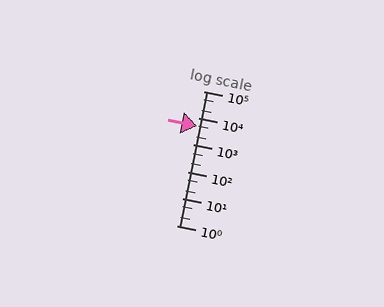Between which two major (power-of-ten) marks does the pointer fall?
The pointer is between 1000 and 10000.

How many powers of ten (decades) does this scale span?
The scale spans 5 decades, from 1 to 100000.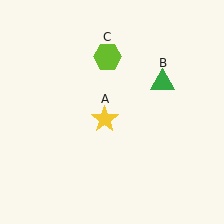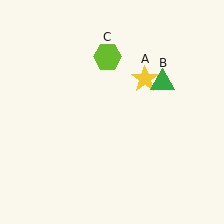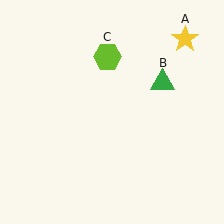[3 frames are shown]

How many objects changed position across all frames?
1 object changed position: yellow star (object A).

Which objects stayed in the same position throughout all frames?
Green triangle (object B) and lime hexagon (object C) remained stationary.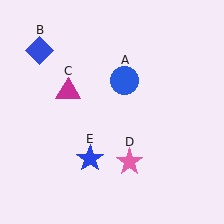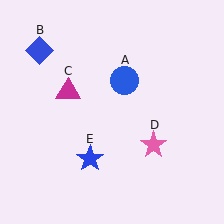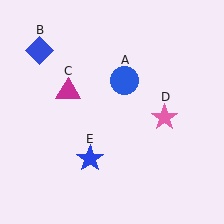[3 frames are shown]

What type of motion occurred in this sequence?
The pink star (object D) rotated counterclockwise around the center of the scene.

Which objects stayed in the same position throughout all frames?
Blue circle (object A) and blue diamond (object B) and magenta triangle (object C) and blue star (object E) remained stationary.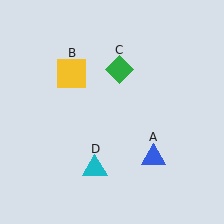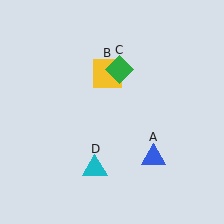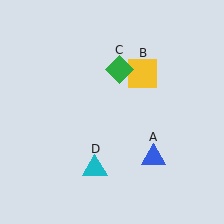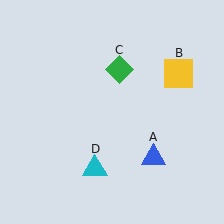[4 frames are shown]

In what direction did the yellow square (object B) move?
The yellow square (object B) moved right.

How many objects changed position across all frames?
1 object changed position: yellow square (object B).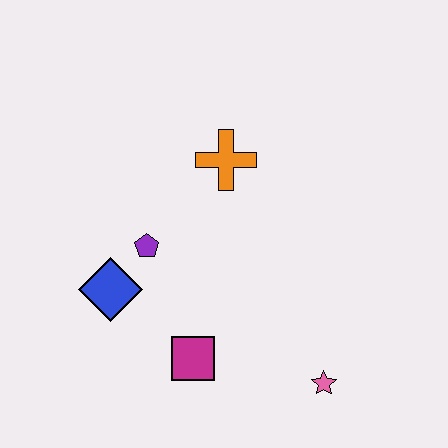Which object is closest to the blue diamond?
The purple pentagon is closest to the blue diamond.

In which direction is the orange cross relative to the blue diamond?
The orange cross is above the blue diamond.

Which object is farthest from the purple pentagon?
The pink star is farthest from the purple pentagon.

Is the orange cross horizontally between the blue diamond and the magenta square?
No